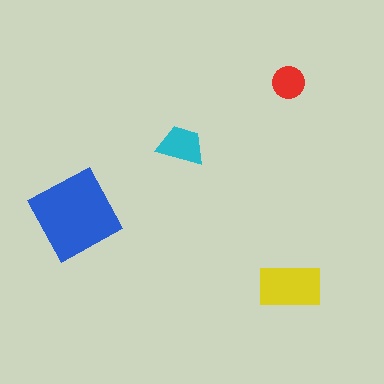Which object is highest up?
The red circle is topmost.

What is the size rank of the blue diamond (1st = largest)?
1st.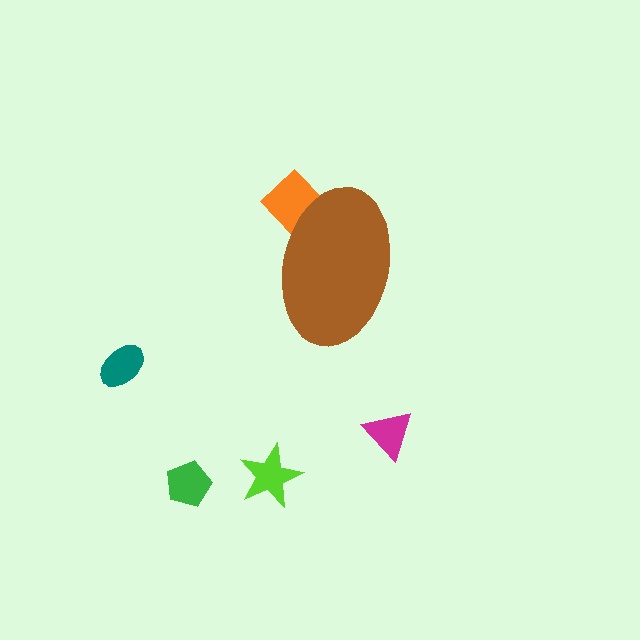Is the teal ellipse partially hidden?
No, the teal ellipse is fully visible.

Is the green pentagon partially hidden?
No, the green pentagon is fully visible.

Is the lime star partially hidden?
No, the lime star is fully visible.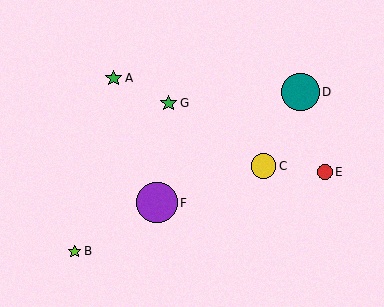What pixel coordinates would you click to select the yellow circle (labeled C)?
Click at (263, 166) to select the yellow circle C.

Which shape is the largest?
The purple circle (labeled F) is the largest.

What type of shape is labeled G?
Shape G is a green star.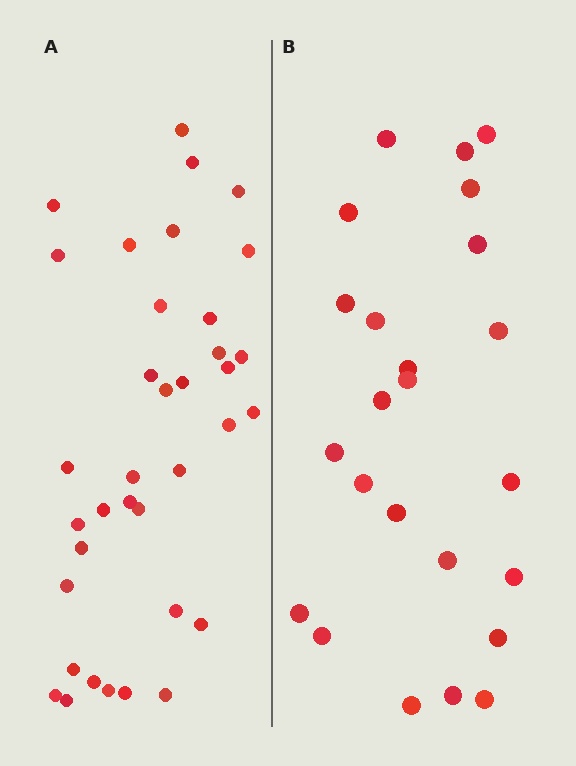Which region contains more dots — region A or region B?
Region A (the left region) has more dots.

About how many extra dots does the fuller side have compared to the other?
Region A has roughly 12 or so more dots than region B.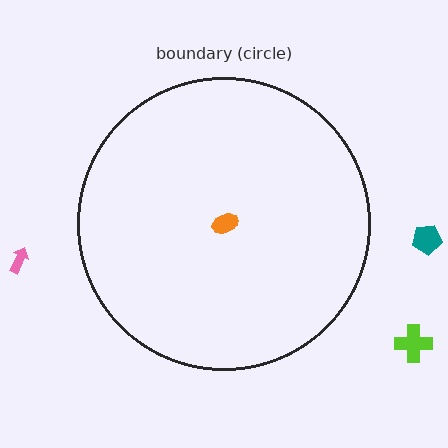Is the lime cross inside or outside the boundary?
Outside.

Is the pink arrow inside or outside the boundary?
Outside.